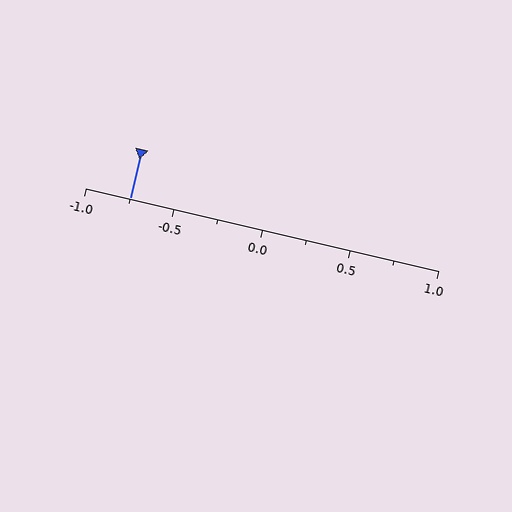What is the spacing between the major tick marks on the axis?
The major ticks are spaced 0.5 apart.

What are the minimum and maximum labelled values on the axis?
The axis runs from -1.0 to 1.0.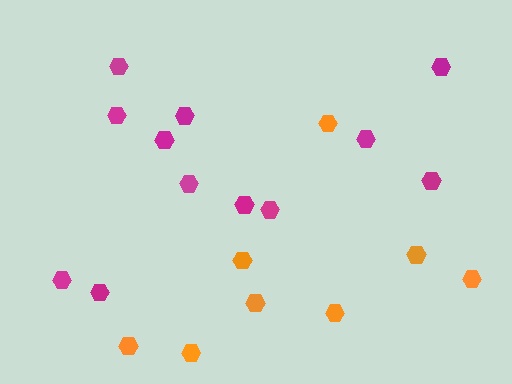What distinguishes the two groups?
There are 2 groups: one group of orange hexagons (8) and one group of magenta hexagons (12).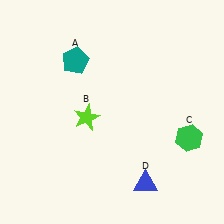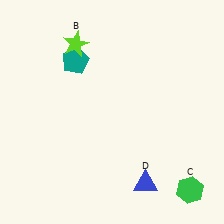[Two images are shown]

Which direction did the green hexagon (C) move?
The green hexagon (C) moved down.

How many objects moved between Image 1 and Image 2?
2 objects moved between the two images.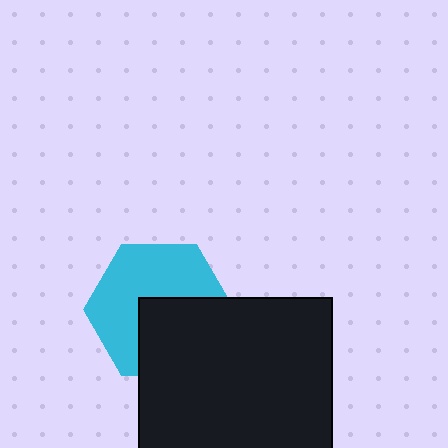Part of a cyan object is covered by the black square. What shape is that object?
It is a hexagon.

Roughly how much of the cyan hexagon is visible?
About half of it is visible (roughly 58%).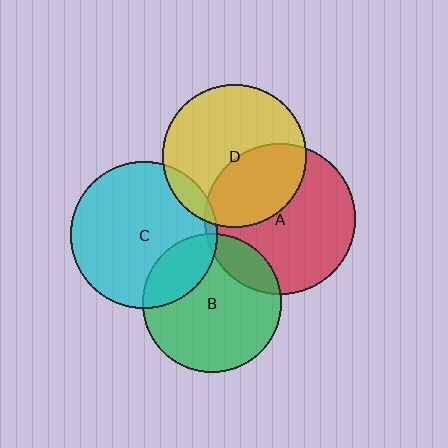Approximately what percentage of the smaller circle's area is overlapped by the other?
Approximately 5%.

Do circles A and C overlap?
Yes.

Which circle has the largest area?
Circle A (red).